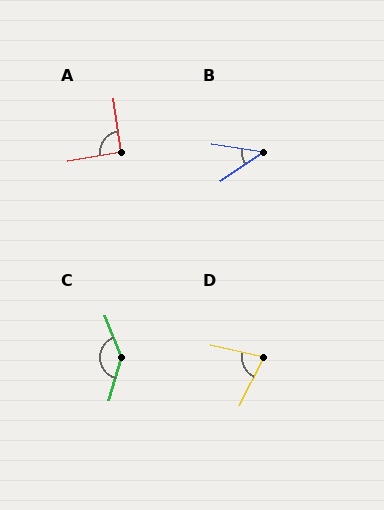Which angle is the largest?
C, at approximately 142 degrees.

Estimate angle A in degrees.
Approximately 91 degrees.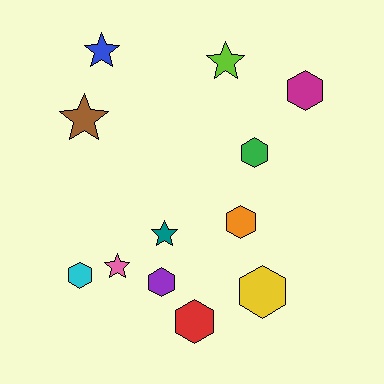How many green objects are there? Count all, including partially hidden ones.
There is 1 green object.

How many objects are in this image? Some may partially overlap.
There are 12 objects.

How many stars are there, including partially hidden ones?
There are 5 stars.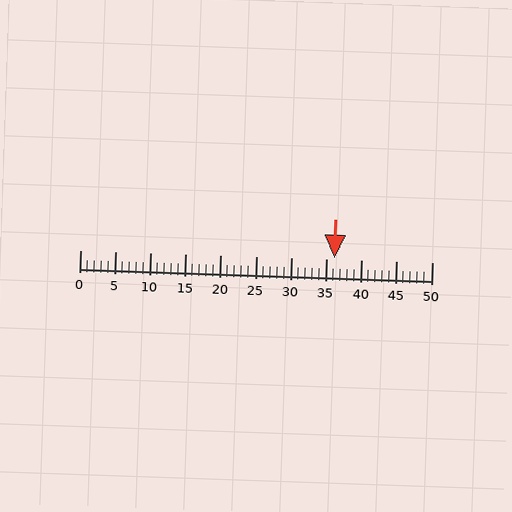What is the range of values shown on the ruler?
The ruler shows values from 0 to 50.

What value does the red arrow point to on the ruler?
The red arrow points to approximately 36.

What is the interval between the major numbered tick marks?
The major tick marks are spaced 5 units apart.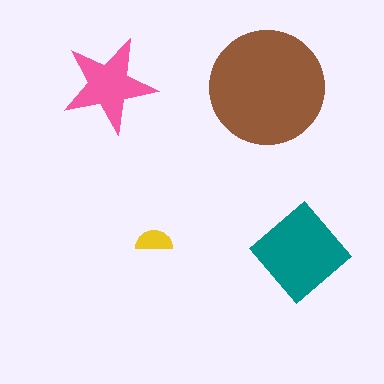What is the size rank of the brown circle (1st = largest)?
1st.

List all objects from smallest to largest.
The yellow semicircle, the pink star, the teal diamond, the brown circle.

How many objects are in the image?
There are 4 objects in the image.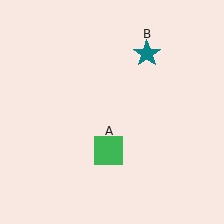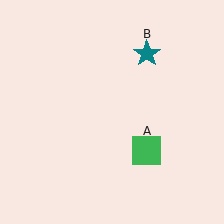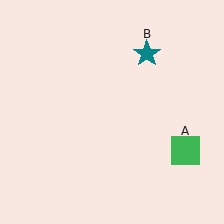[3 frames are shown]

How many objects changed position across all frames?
1 object changed position: green square (object A).